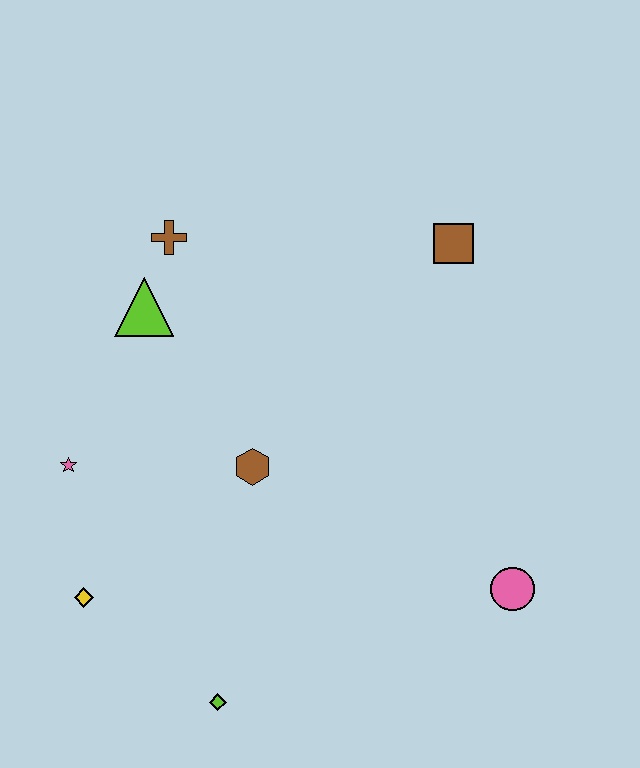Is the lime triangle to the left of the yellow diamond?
No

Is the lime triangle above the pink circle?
Yes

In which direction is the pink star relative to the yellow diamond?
The pink star is above the yellow diamond.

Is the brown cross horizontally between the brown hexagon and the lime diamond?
No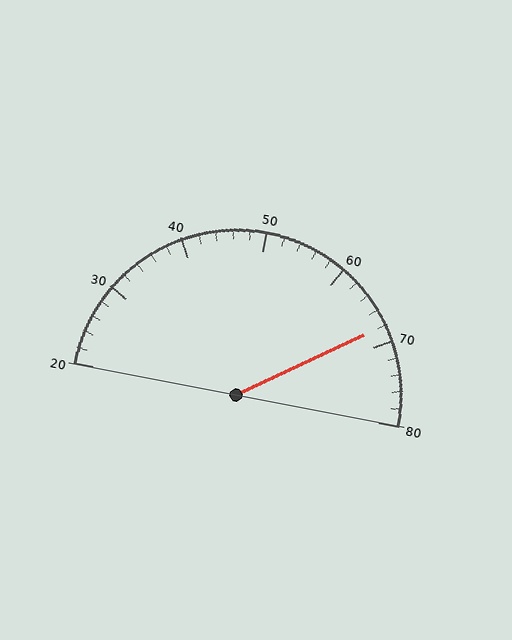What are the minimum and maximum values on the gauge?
The gauge ranges from 20 to 80.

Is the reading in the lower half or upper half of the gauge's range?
The reading is in the upper half of the range (20 to 80).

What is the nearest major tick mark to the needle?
The nearest major tick mark is 70.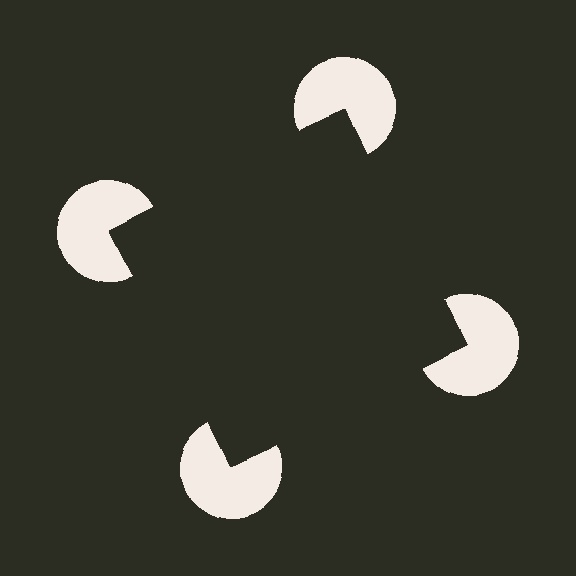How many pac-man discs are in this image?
There are 4 — one at each vertex of the illusory square.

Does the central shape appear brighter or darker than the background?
It typically appears slightly darker than the background, even though no actual brightness change is drawn.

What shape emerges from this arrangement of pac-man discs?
An illusory square — its edges are inferred from the aligned wedge cuts in the pac-man discs, not physically drawn.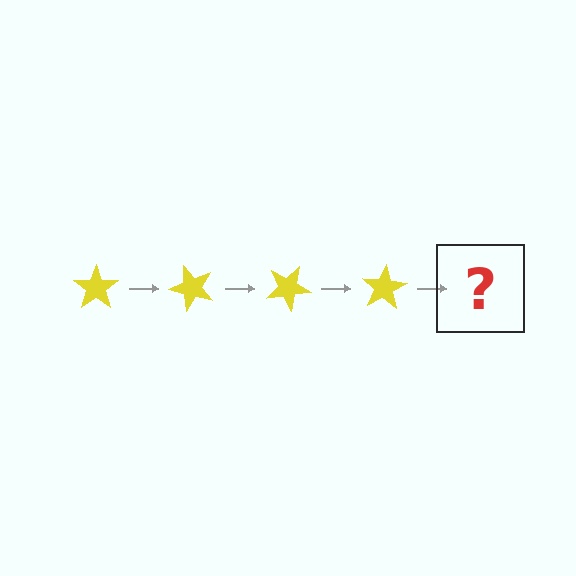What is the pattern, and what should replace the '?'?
The pattern is that the star rotates 50 degrees each step. The '?' should be a yellow star rotated 200 degrees.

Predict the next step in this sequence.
The next step is a yellow star rotated 200 degrees.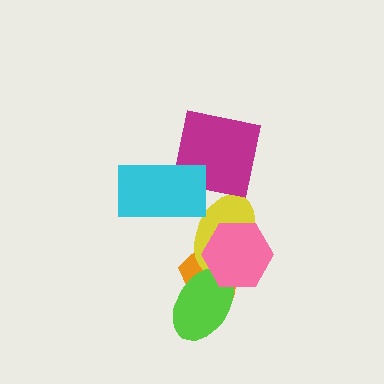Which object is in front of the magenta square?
The cyan rectangle is in front of the magenta square.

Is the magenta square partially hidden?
Yes, it is partially covered by another shape.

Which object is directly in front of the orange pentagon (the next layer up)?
The yellow ellipse is directly in front of the orange pentagon.